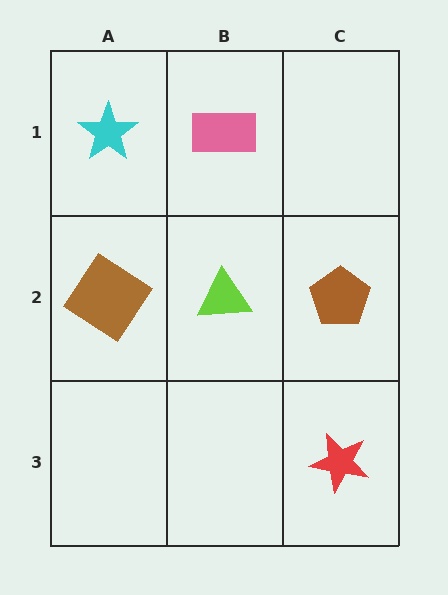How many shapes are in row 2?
3 shapes.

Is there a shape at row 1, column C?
No, that cell is empty.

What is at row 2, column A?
A brown diamond.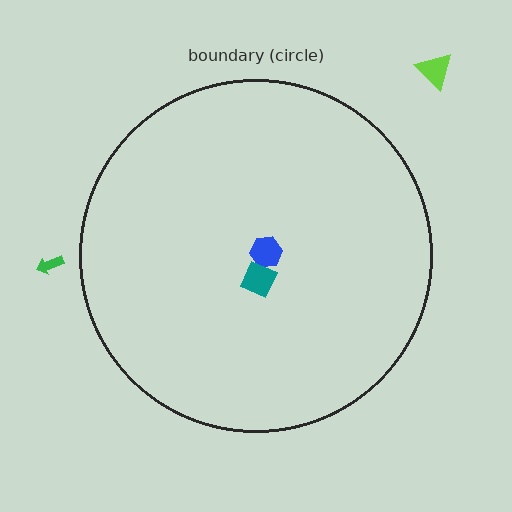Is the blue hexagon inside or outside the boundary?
Inside.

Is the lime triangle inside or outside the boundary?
Outside.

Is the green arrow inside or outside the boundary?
Outside.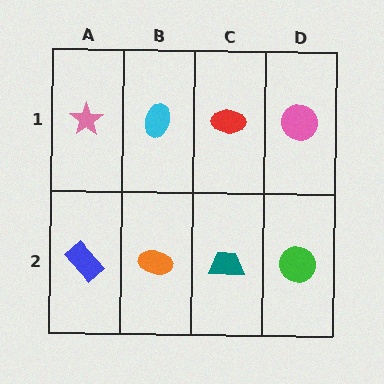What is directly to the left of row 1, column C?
A cyan ellipse.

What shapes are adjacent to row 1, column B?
An orange ellipse (row 2, column B), a pink star (row 1, column A), a red ellipse (row 1, column C).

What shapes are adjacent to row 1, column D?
A green circle (row 2, column D), a red ellipse (row 1, column C).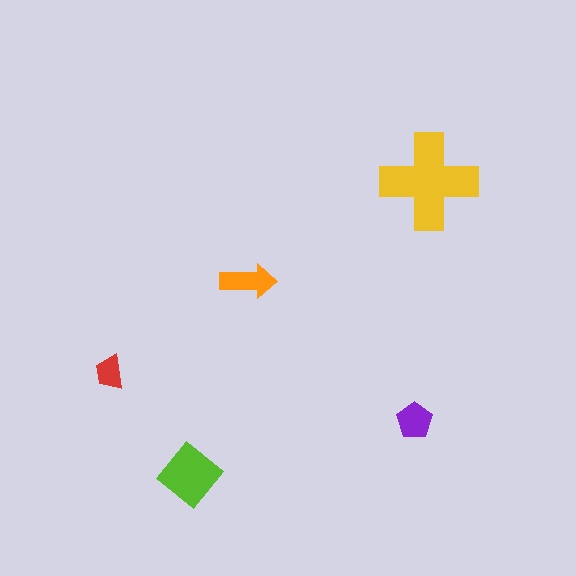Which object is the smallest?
The red trapezoid.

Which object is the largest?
The yellow cross.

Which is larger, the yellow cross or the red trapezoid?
The yellow cross.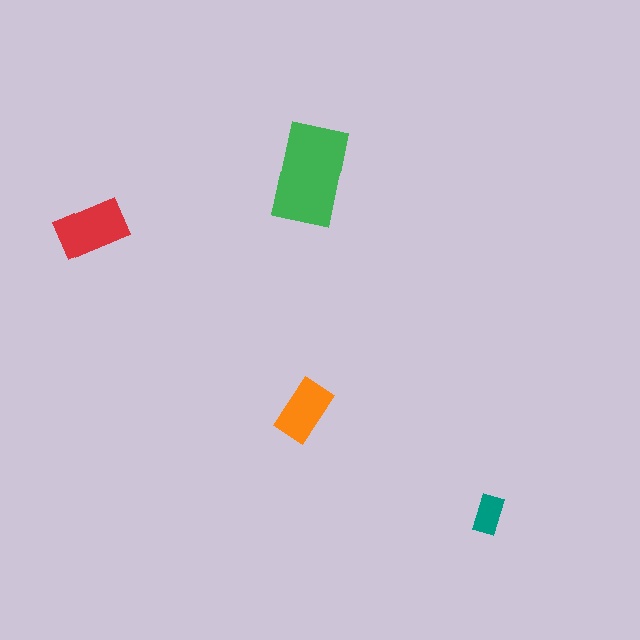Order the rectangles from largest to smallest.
the green one, the red one, the orange one, the teal one.